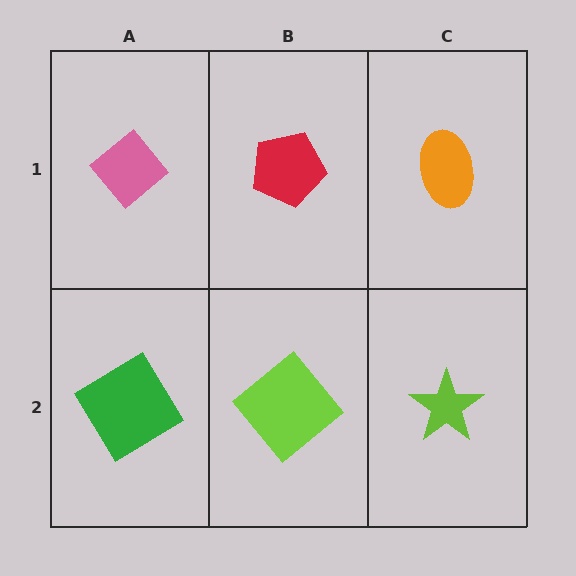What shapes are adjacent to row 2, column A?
A pink diamond (row 1, column A), a lime diamond (row 2, column B).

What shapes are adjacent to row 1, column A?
A green diamond (row 2, column A), a red pentagon (row 1, column B).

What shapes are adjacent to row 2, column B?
A red pentagon (row 1, column B), a green diamond (row 2, column A), a lime star (row 2, column C).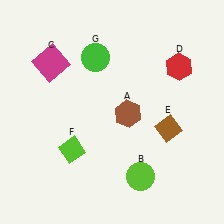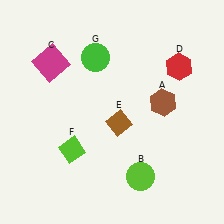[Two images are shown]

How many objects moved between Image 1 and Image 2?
2 objects moved between the two images.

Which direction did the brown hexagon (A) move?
The brown hexagon (A) moved right.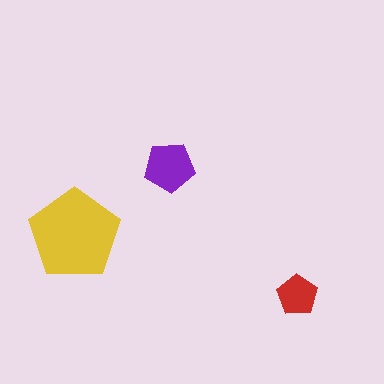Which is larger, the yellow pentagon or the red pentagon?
The yellow one.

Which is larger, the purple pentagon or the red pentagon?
The purple one.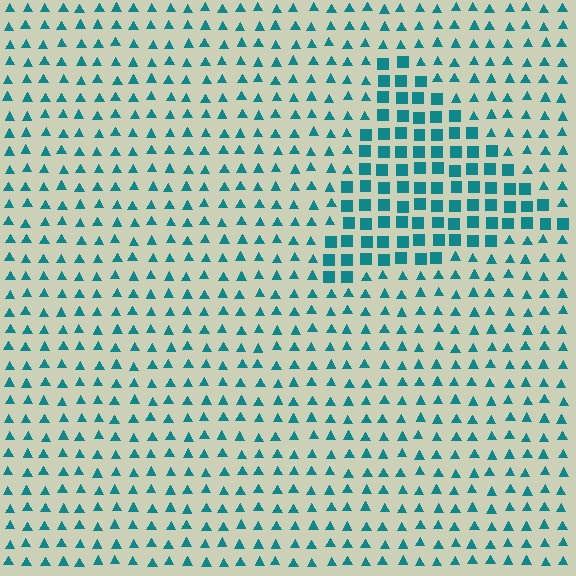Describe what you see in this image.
The image is filled with small teal elements arranged in a uniform grid. A triangle-shaped region contains squares, while the surrounding area contains triangles. The boundary is defined purely by the change in element shape.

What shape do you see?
I see a triangle.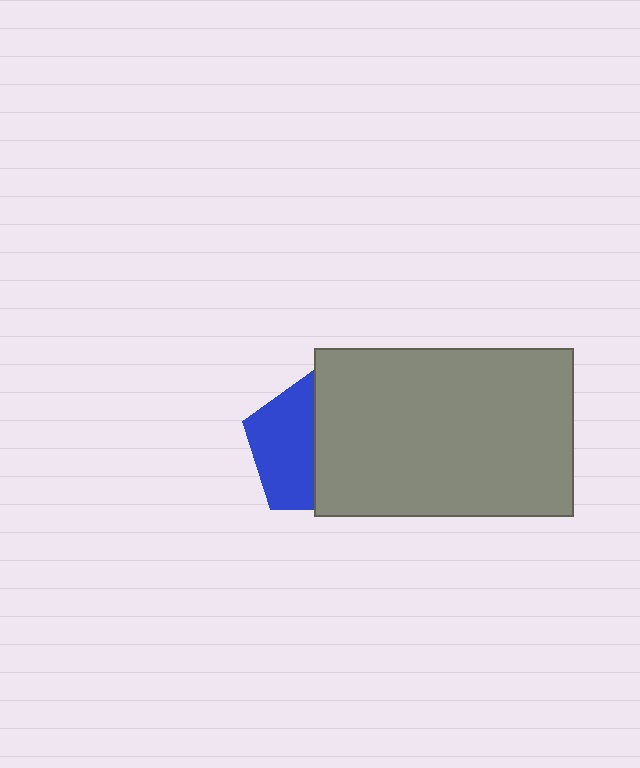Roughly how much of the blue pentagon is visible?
About half of it is visible (roughly 47%).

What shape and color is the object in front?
The object in front is a gray rectangle.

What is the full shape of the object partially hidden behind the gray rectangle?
The partially hidden object is a blue pentagon.